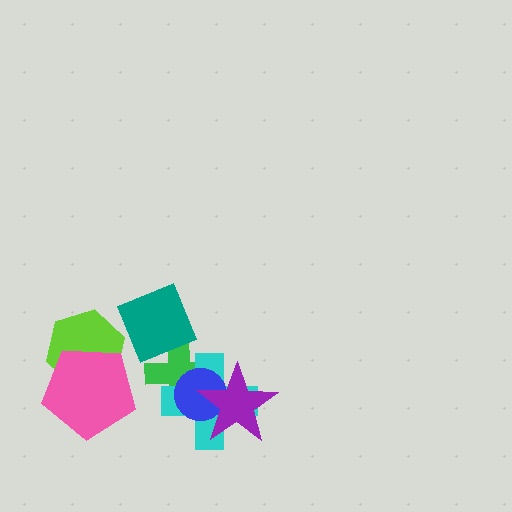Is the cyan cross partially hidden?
Yes, it is partially covered by another shape.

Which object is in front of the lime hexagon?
The pink pentagon is in front of the lime hexagon.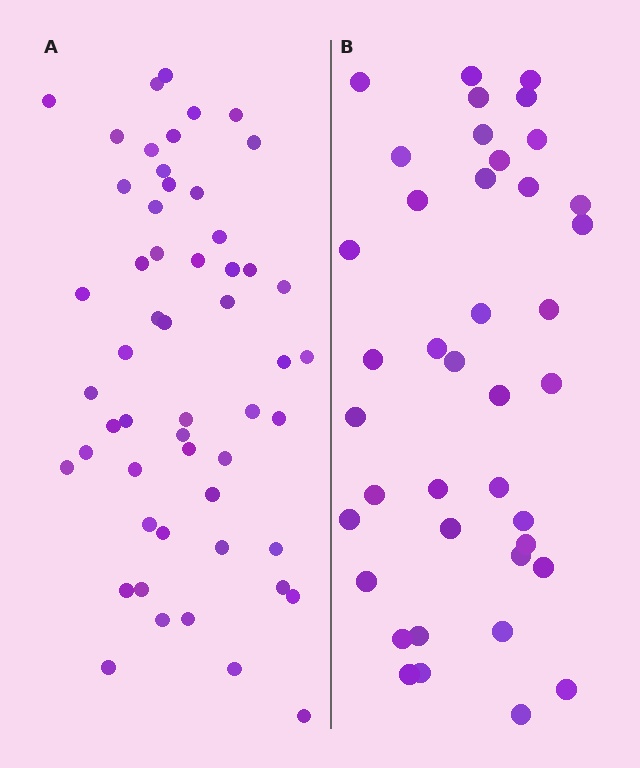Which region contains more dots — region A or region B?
Region A (the left region) has more dots.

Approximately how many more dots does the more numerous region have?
Region A has approximately 15 more dots than region B.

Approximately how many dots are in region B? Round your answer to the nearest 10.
About 40 dots.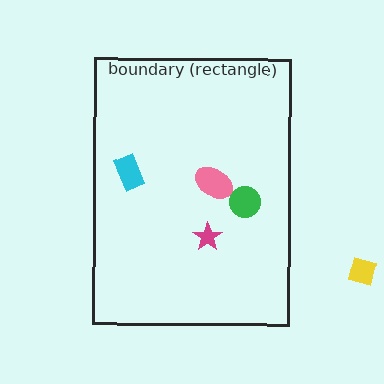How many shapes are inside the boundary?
4 inside, 1 outside.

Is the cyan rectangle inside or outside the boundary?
Inside.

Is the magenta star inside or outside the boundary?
Inside.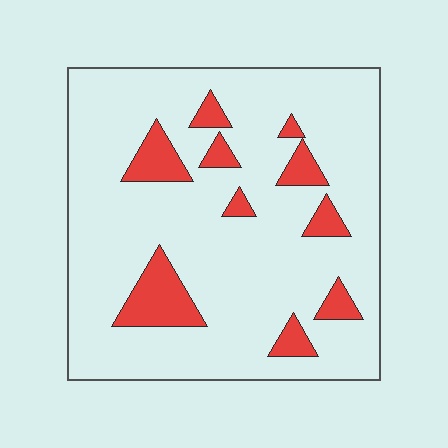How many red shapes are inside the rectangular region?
10.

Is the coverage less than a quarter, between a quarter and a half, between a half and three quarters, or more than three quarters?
Less than a quarter.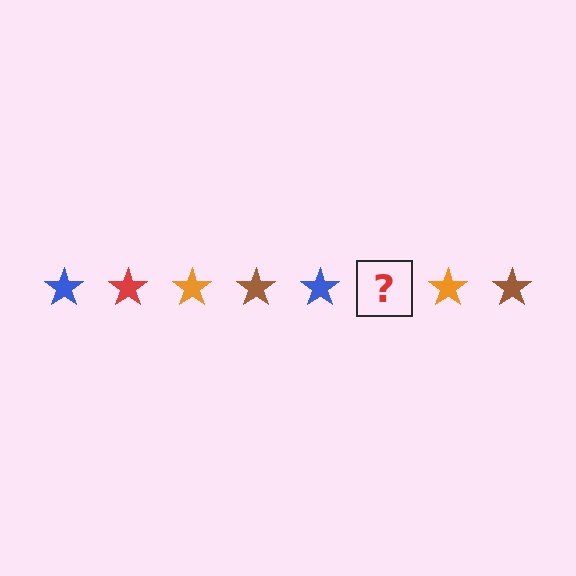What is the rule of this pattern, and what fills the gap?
The rule is that the pattern cycles through blue, red, orange, brown stars. The gap should be filled with a red star.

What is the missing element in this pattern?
The missing element is a red star.